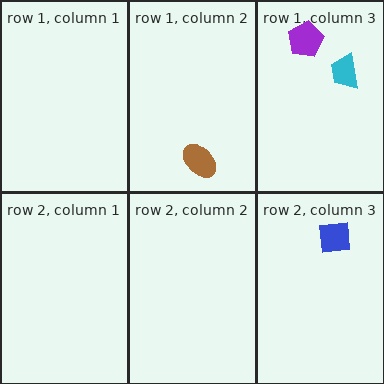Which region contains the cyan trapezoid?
The row 1, column 3 region.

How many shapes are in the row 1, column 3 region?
2.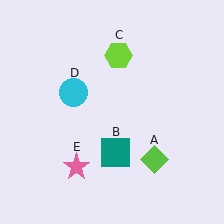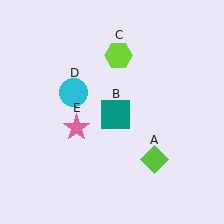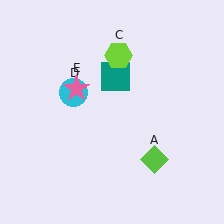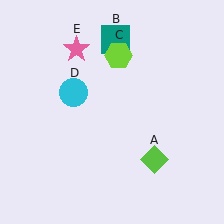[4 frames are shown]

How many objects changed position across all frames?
2 objects changed position: teal square (object B), pink star (object E).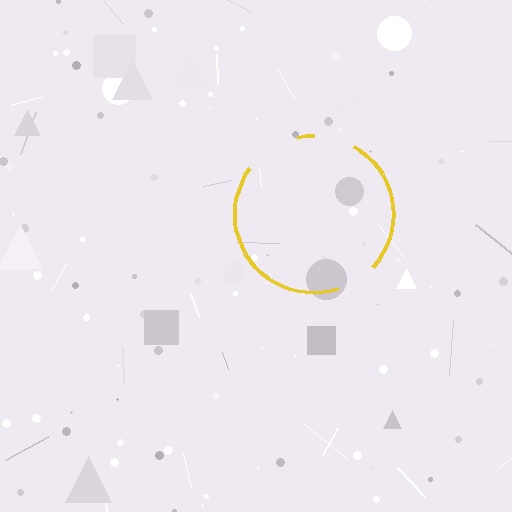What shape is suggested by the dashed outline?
The dashed outline suggests a circle.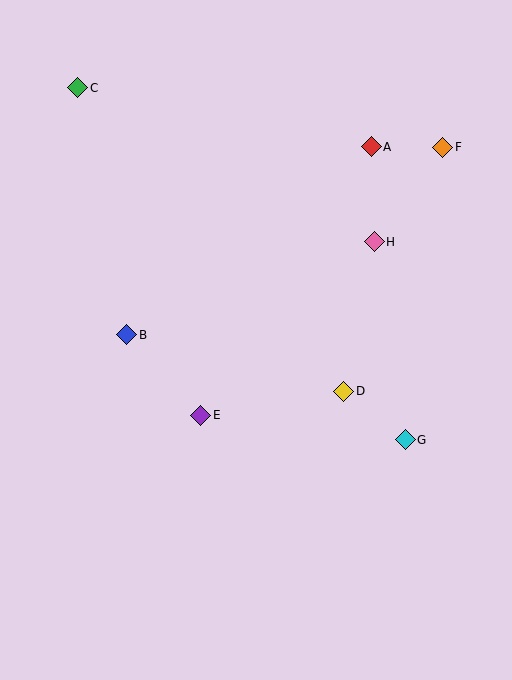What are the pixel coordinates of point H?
Point H is at (374, 242).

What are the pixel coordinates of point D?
Point D is at (344, 391).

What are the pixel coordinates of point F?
Point F is at (443, 147).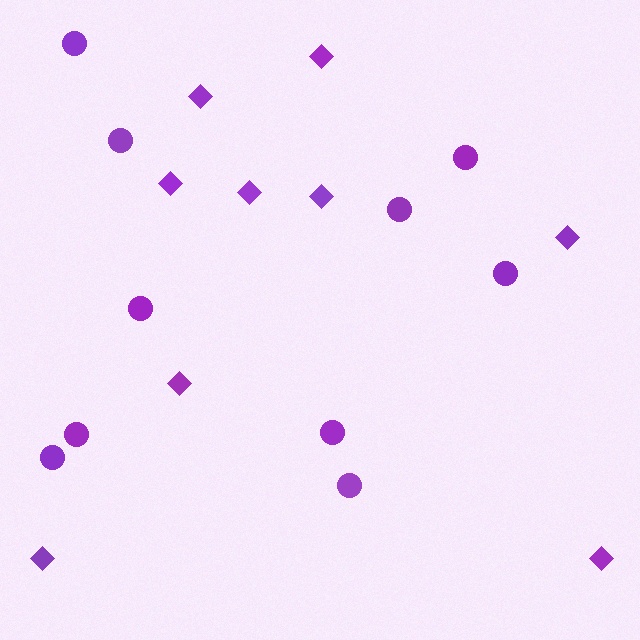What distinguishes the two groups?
There are 2 groups: one group of diamonds (9) and one group of circles (10).